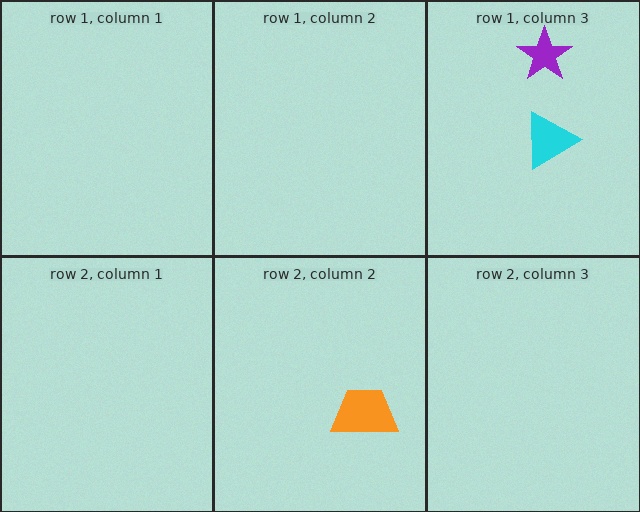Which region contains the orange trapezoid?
The row 2, column 2 region.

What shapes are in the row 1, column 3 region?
The purple star, the cyan triangle.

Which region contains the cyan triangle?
The row 1, column 3 region.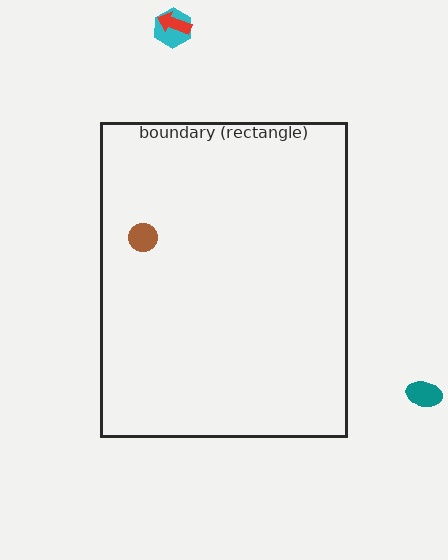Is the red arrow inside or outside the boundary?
Outside.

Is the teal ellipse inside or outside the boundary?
Outside.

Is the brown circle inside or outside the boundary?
Inside.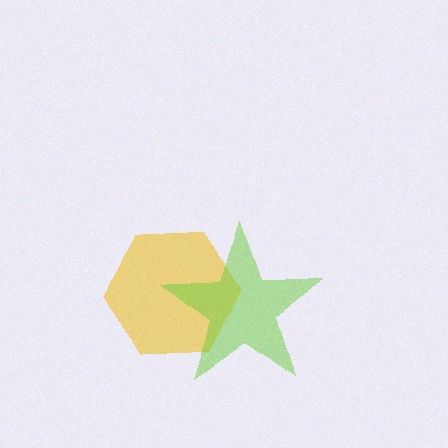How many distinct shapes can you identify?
There are 2 distinct shapes: a yellow hexagon, a lime star.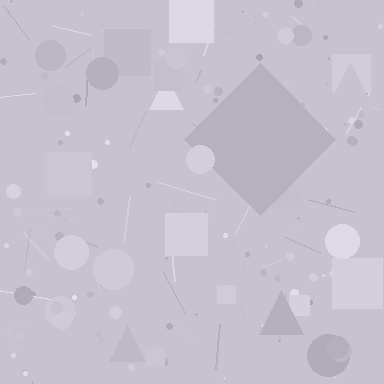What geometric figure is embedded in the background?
A diamond is embedded in the background.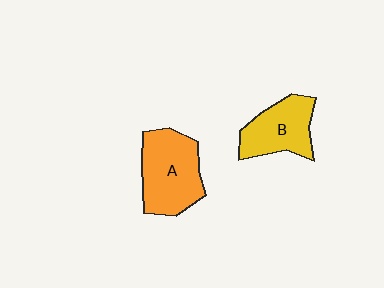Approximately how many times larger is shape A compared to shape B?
Approximately 1.3 times.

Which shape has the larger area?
Shape A (orange).